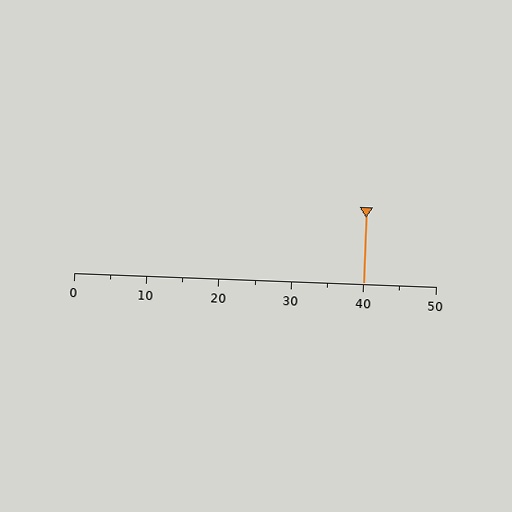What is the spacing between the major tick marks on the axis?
The major ticks are spaced 10 apart.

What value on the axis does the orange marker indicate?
The marker indicates approximately 40.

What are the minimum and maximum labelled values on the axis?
The axis runs from 0 to 50.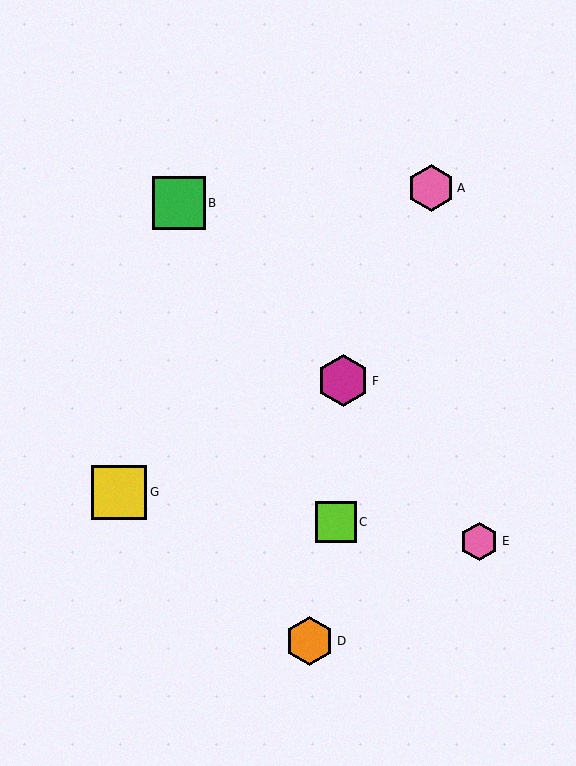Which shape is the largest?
The yellow square (labeled G) is the largest.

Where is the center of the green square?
The center of the green square is at (179, 203).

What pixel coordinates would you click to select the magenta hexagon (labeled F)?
Click at (343, 381) to select the magenta hexagon F.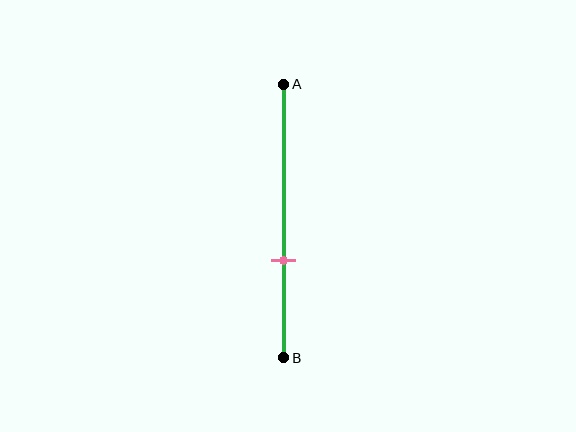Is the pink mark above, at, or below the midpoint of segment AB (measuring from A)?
The pink mark is below the midpoint of segment AB.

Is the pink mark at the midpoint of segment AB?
No, the mark is at about 65% from A, not at the 50% midpoint.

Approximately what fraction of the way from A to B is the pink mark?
The pink mark is approximately 65% of the way from A to B.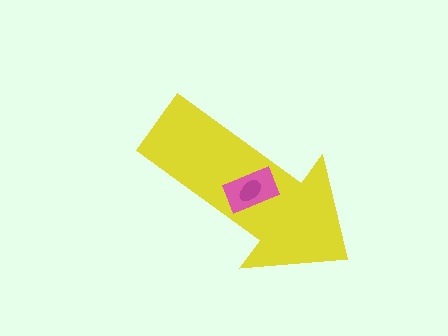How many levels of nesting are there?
3.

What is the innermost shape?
The magenta ellipse.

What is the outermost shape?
The yellow arrow.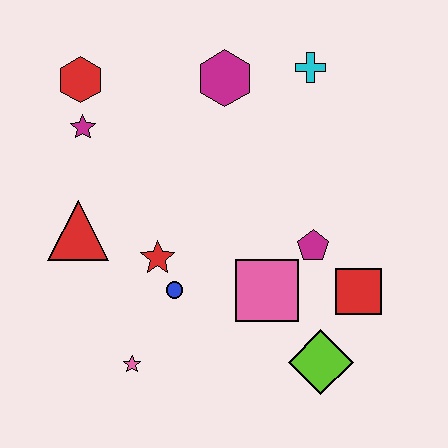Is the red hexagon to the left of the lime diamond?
Yes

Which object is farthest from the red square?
The red hexagon is farthest from the red square.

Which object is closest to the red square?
The magenta pentagon is closest to the red square.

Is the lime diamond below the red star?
Yes